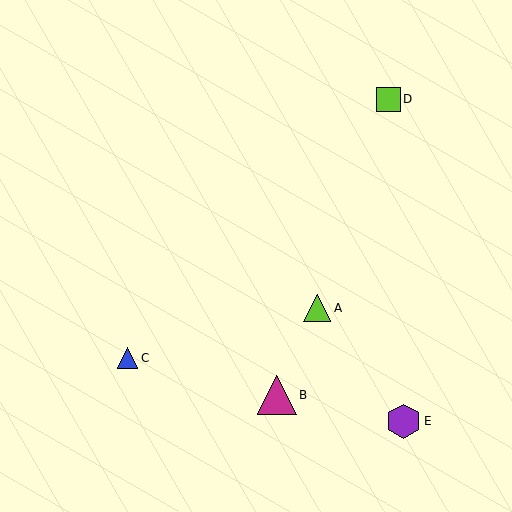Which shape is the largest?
The magenta triangle (labeled B) is the largest.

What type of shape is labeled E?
Shape E is a purple hexagon.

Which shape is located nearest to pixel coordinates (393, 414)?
The purple hexagon (labeled E) at (403, 421) is nearest to that location.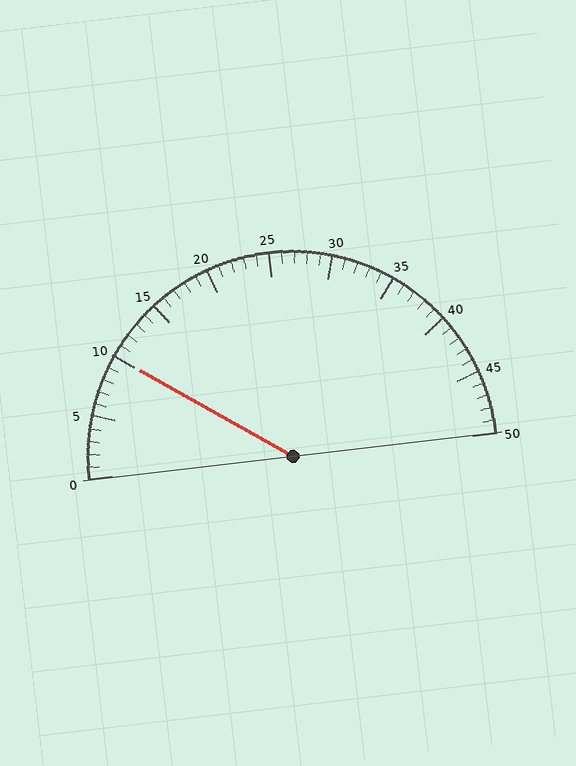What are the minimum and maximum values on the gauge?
The gauge ranges from 0 to 50.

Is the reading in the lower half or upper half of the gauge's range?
The reading is in the lower half of the range (0 to 50).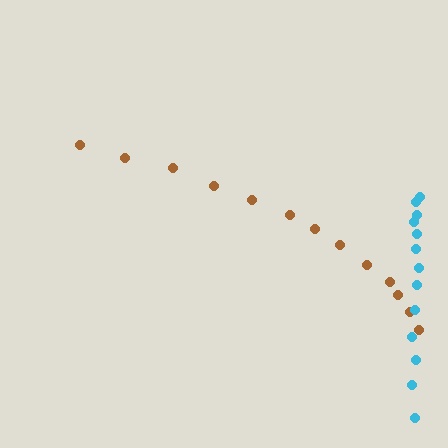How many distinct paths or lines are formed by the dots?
There are 2 distinct paths.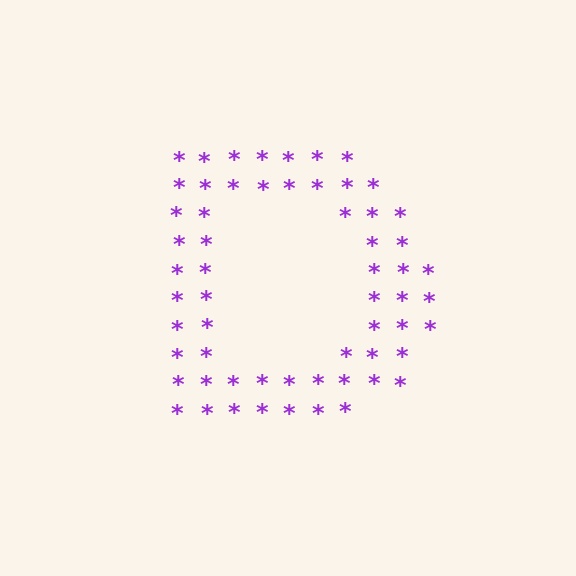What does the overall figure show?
The overall figure shows the letter D.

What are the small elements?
The small elements are asterisks.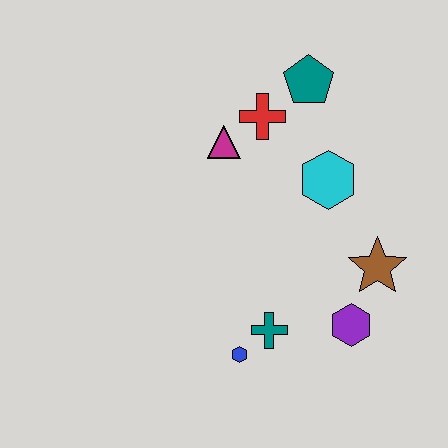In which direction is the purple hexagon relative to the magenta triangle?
The purple hexagon is below the magenta triangle.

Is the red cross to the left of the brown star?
Yes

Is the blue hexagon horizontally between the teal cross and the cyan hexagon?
No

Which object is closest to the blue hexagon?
The teal cross is closest to the blue hexagon.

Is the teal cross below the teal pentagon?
Yes